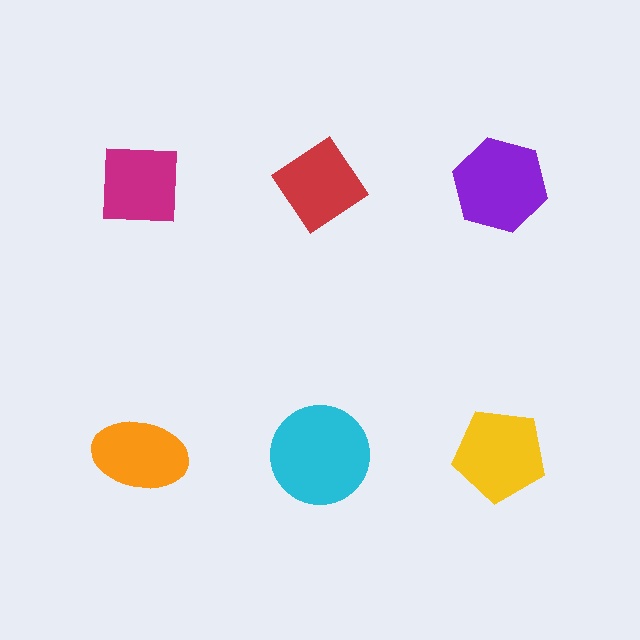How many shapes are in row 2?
3 shapes.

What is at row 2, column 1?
An orange ellipse.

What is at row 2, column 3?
A yellow pentagon.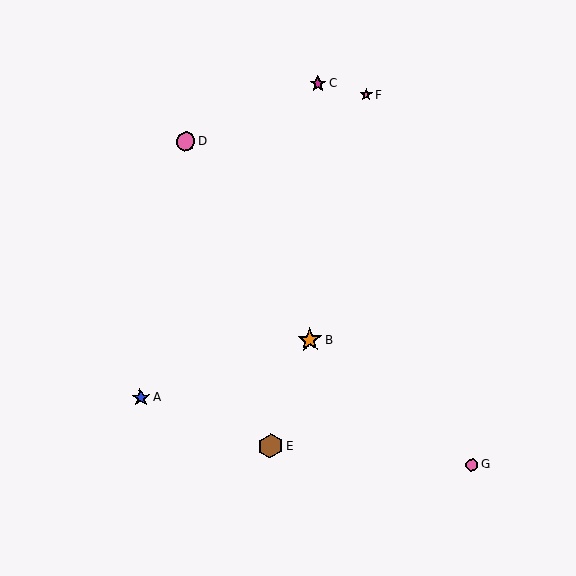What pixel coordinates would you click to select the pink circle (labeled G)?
Click at (472, 465) to select the pink circle G.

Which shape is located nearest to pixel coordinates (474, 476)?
The pink circle (labeled G) at (472, 465) is nearest to that location.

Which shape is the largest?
The brown hexagon (labeled E) is the largest.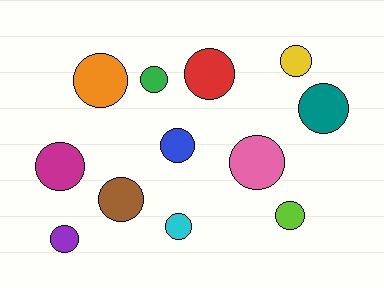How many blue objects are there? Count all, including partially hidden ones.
There is 1 blue object.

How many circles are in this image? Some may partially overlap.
There are 12 circles.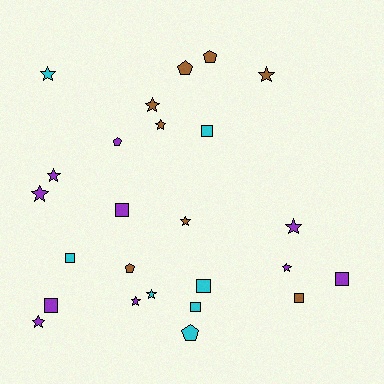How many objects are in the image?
There are 25 objects.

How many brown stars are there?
There are 4 brown stars.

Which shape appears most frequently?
Star, with 12 objects.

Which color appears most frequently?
Purple, with 10 objects.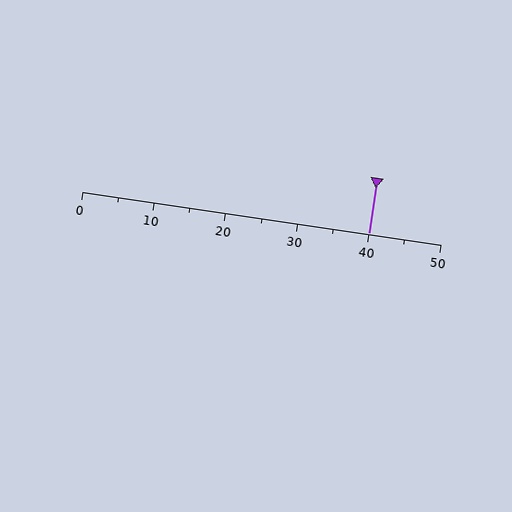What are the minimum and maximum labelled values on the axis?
The axis runs from 0 to 50.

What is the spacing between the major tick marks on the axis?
The major ticks are spaced 10 apart.